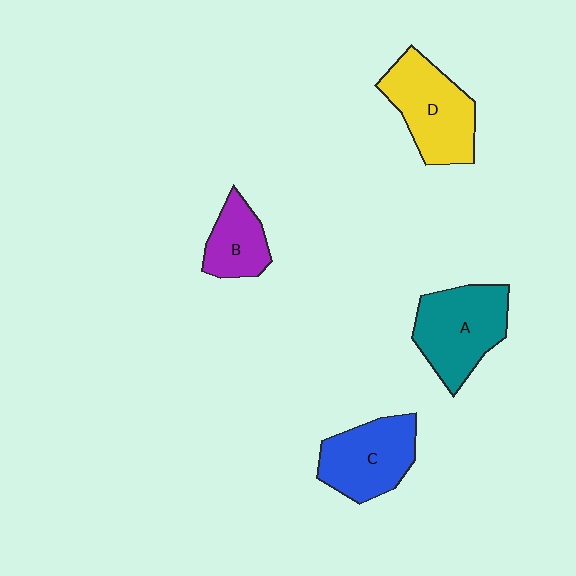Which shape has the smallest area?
Shape B (purple).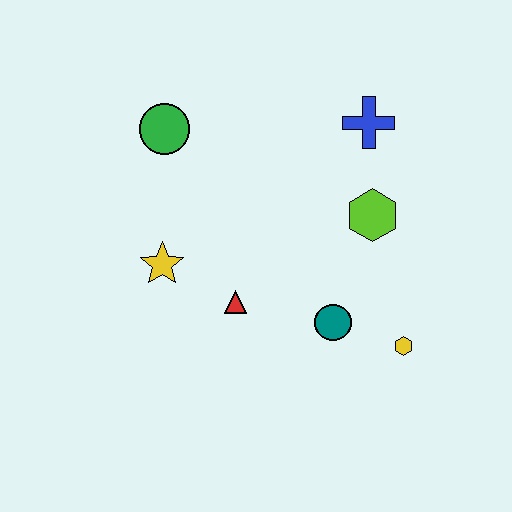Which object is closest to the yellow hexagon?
The teal circle is closest to the yellow hexagon.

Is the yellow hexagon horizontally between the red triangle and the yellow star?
No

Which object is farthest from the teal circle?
The green circle is farthest from the teal circle.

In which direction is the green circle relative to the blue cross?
The green circle is to the left of the blue cross.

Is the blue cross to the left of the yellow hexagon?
Yes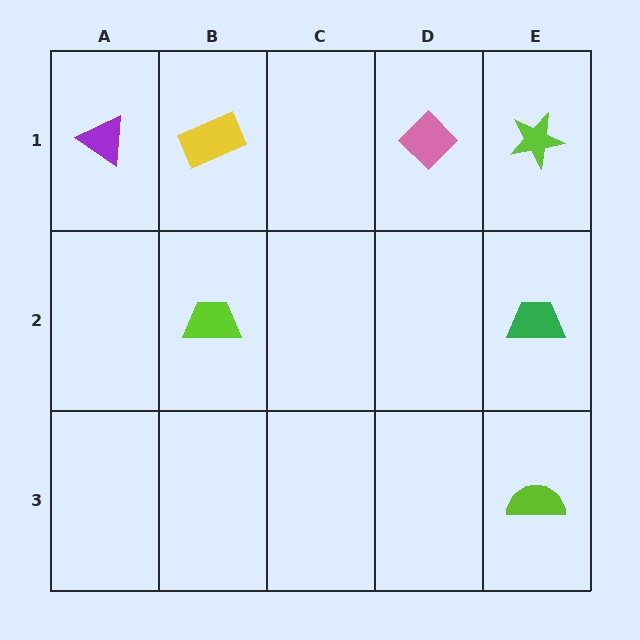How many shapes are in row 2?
2 shapes.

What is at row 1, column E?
A lime star.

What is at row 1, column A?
A purple triangle.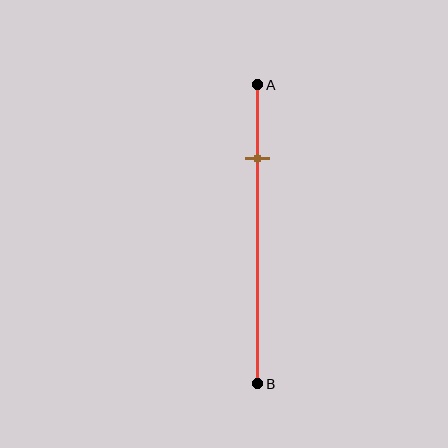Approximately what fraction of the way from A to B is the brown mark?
The brown mark is approximately 25% of the way from A to B.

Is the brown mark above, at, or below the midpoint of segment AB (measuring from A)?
The brown mark is above the midpoint of segment AB.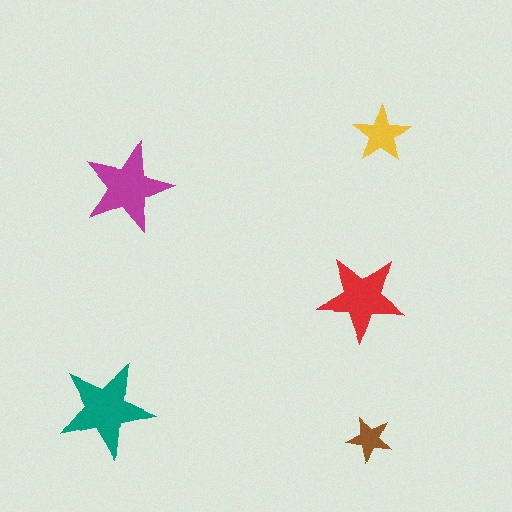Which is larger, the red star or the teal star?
The teal one.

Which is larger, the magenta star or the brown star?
The magenta one.